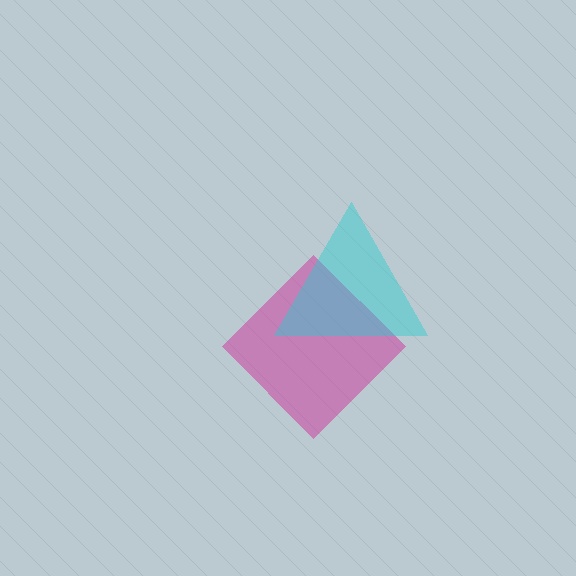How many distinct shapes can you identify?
There are 2 distinct shapes: a magenta diamond, a cyan triangle.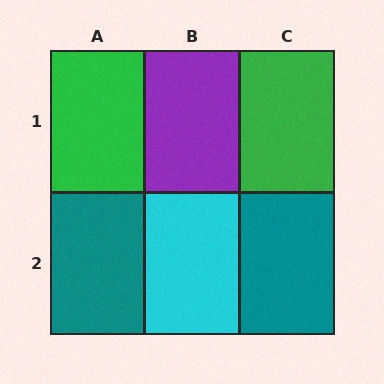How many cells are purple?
1 cell is purple.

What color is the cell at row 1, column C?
Green.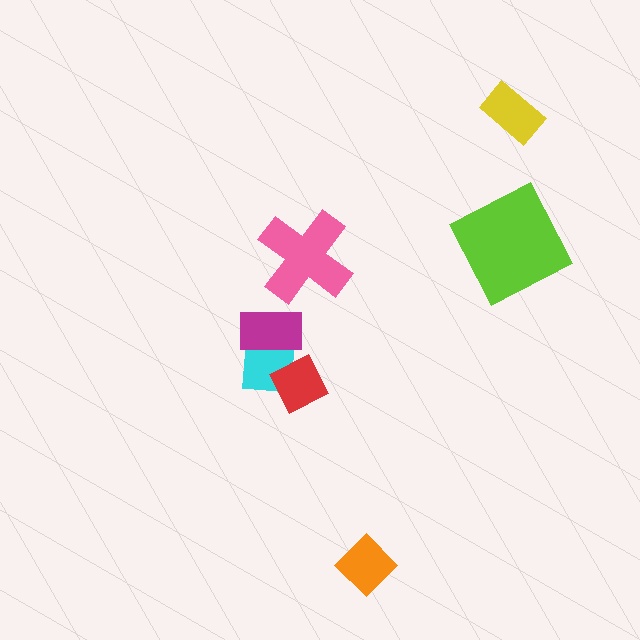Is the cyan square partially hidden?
Yes, it is partially covered by another shape.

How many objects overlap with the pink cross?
0 objects overlap with the pink cross.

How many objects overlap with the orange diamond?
0 objects overlap with the orange diamond.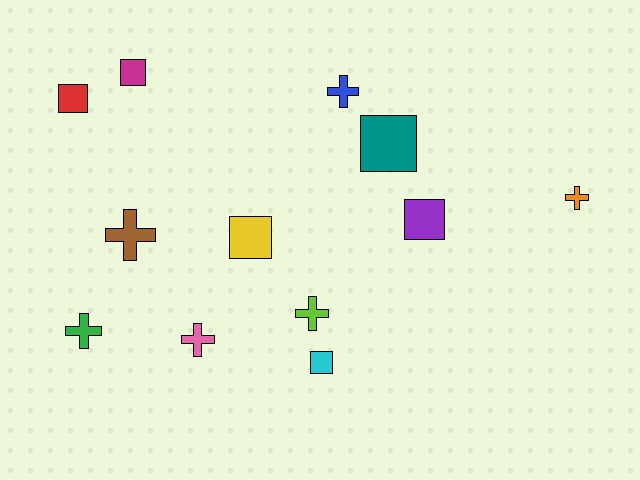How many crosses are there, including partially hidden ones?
There are 6 crosses.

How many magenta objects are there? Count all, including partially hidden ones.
There is 1 magenta object.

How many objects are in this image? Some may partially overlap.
There are 12 objects.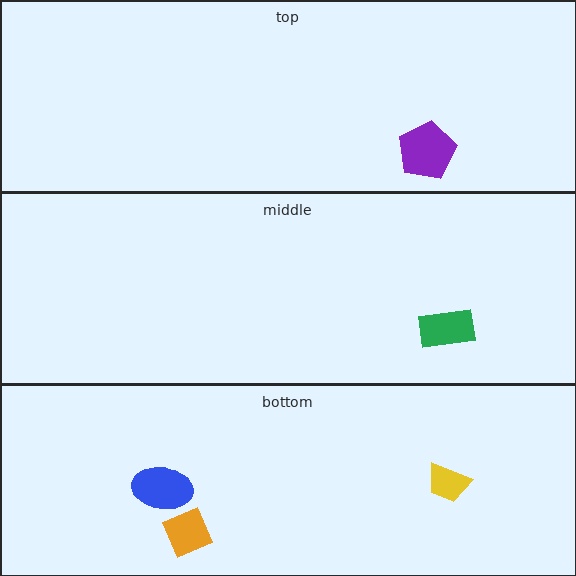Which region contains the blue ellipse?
The bottom region.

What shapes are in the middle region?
The green rectangle.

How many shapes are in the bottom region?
3.